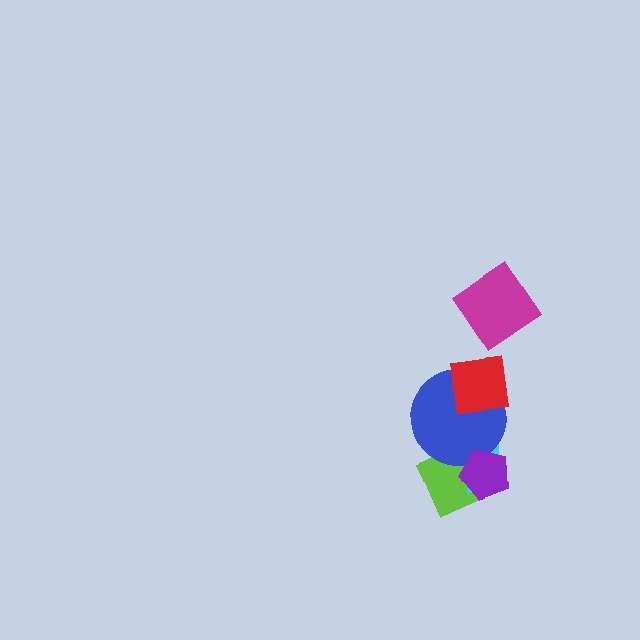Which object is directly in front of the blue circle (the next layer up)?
The purple pentagon is directly in front of the blue circle.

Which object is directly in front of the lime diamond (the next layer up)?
The cyan rectangle is directly in front of the lime diamond.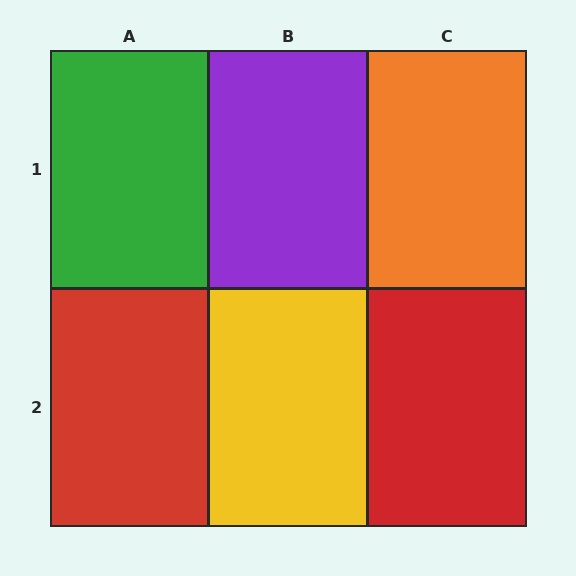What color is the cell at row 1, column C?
Orange.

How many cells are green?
1 cell is green.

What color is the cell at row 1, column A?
Green.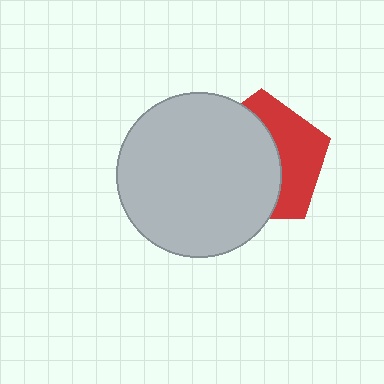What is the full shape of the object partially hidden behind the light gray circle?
The partially hidden object is a red pentagon.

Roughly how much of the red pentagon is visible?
A small part of it is visible (roughly 41%).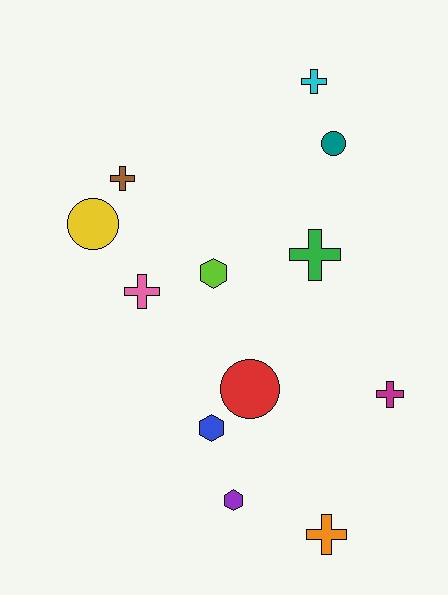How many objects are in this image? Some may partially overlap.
There are 12 objects.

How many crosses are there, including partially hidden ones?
There are 6 crosses.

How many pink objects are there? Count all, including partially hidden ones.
There is 1 pink object.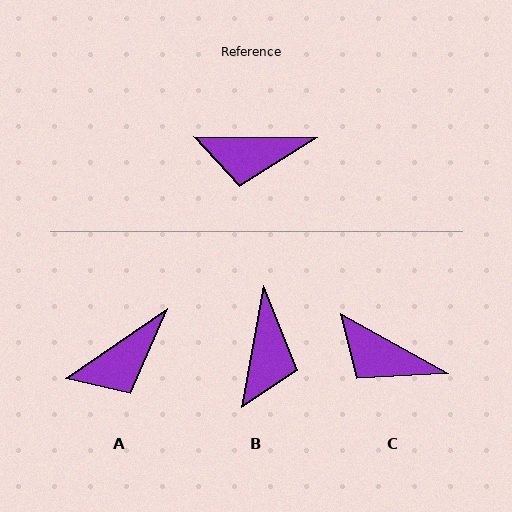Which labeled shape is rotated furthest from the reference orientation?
B, about 80 degrees away.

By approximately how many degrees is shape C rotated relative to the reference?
Approximately 28 degrees clockwise.